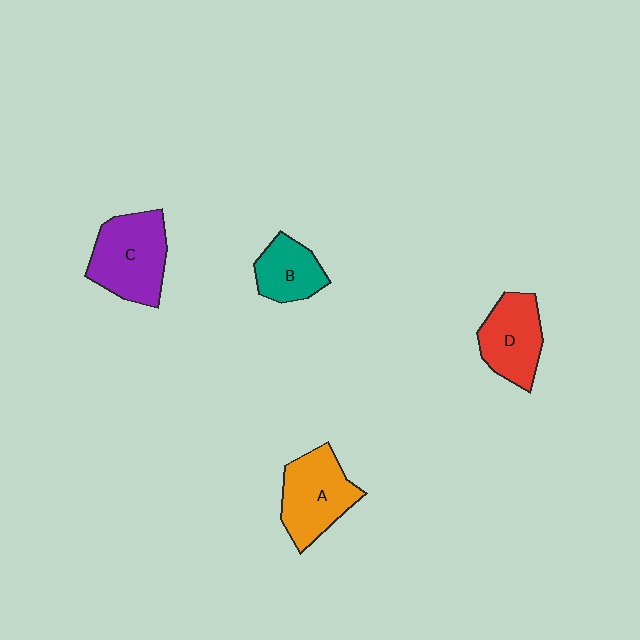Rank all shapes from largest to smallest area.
From largest to smallest: C (purple), A (orange), D (red), B (teal).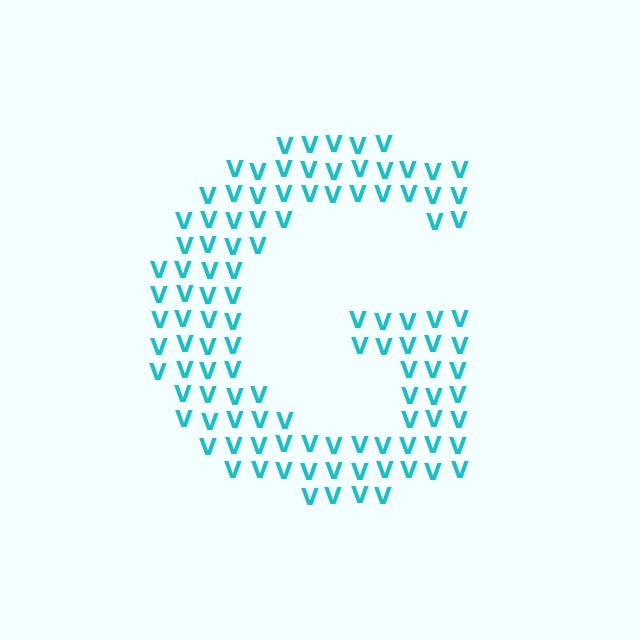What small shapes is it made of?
It is made of small letter V's.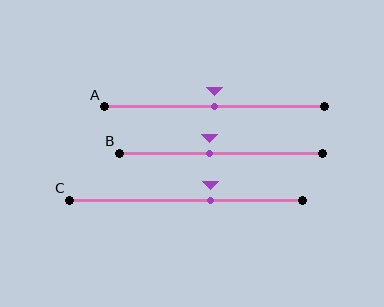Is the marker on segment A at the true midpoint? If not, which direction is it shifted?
Yes, the marker on segment A is at the true midpoint.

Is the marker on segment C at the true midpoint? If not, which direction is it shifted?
No, the marker on segment C is shifted to the right by about 11% of the segment length.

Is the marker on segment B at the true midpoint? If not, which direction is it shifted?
No, the marker on segment B is shifted to the left by about 6% of the segment length.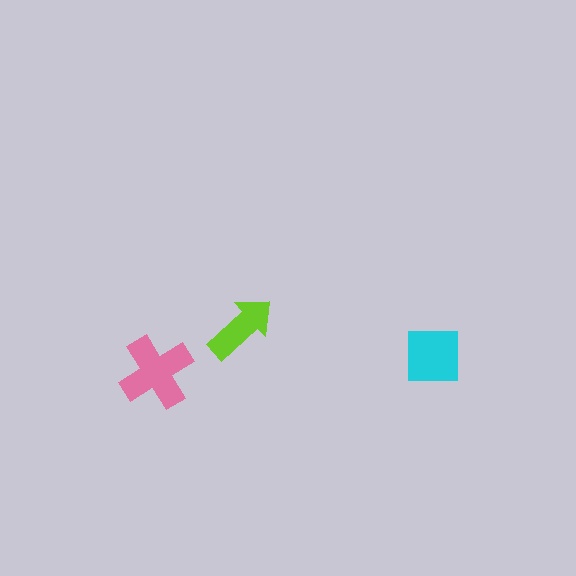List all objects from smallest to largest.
The lime arrow, the cyan square, the pink cross.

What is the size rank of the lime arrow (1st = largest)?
3rd.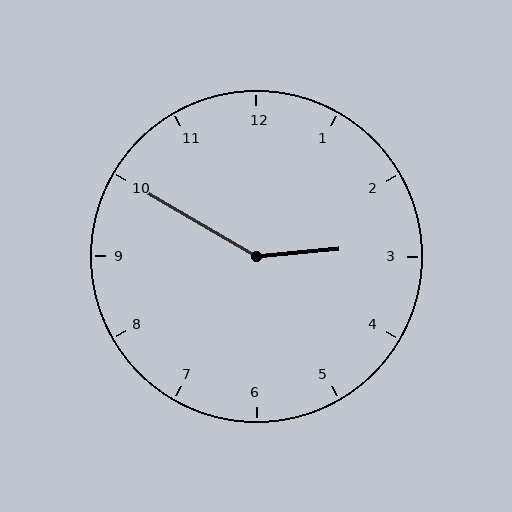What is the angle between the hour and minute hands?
Approximately 145 degrees.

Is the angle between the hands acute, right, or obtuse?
It is obtuse.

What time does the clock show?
2:50.